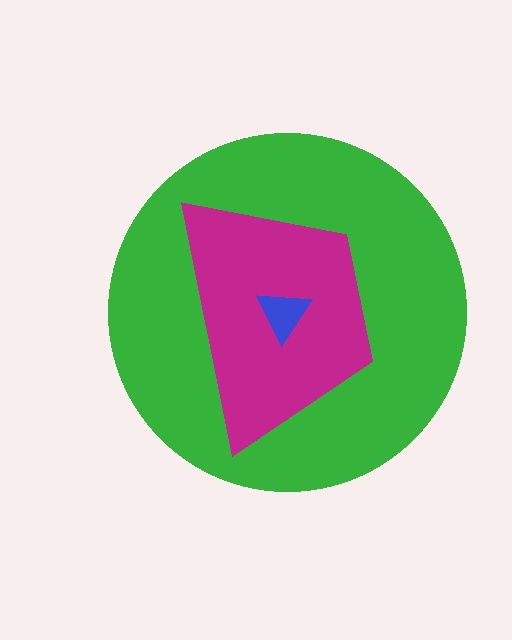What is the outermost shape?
The green circle.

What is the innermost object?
The blue triangle.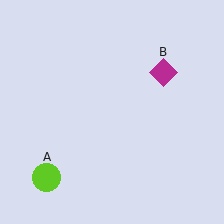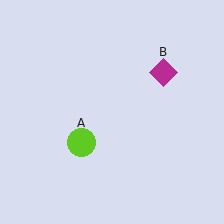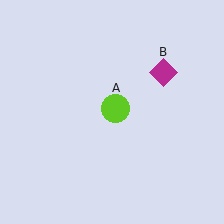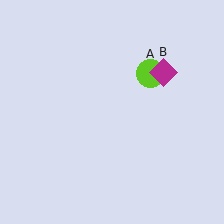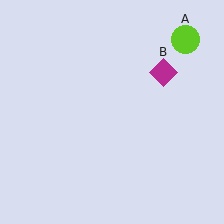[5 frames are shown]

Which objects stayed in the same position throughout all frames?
Magenta diamond (object B) remained stationary.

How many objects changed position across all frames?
1 object changed position: lime circle (object A).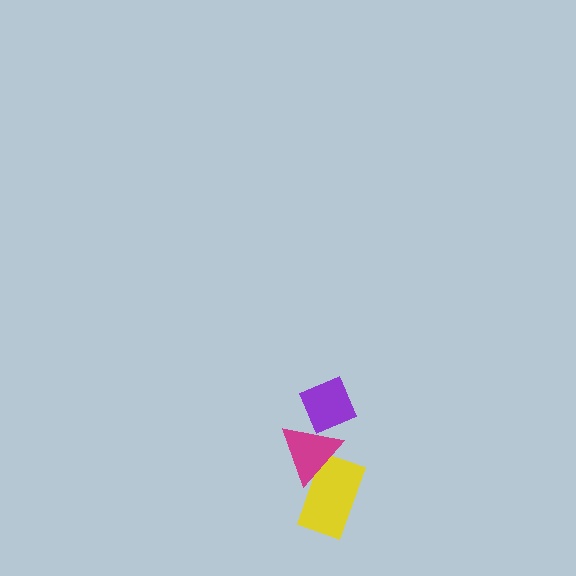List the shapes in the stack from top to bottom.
From top to bottom: the purple diamond, the magenta triangle, the yellow rectangle.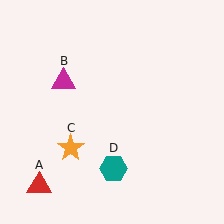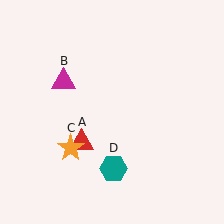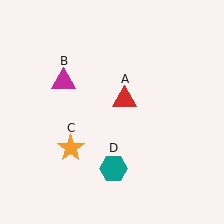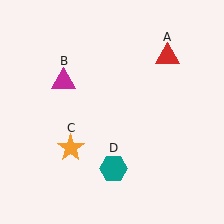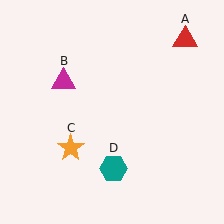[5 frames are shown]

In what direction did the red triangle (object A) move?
The red triangle (object A) moved up and to the right.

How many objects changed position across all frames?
1 object changed position: red triangle (object A).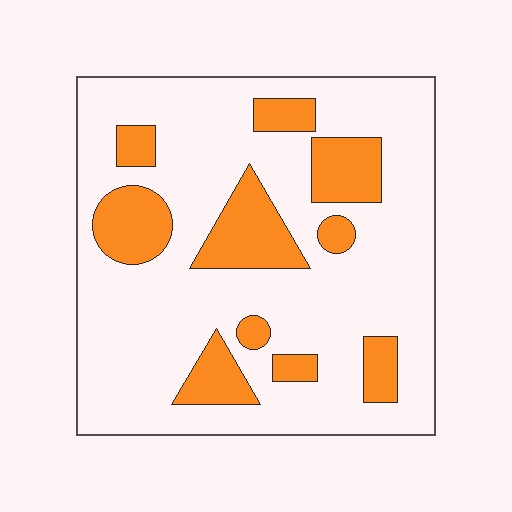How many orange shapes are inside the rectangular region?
10.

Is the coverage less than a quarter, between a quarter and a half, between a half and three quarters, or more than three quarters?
Less than a quarter.